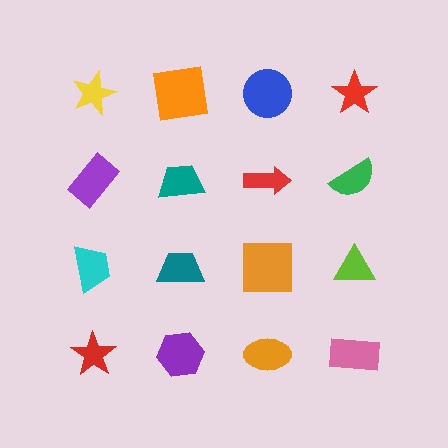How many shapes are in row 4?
4 shapes.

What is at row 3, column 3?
An orange square.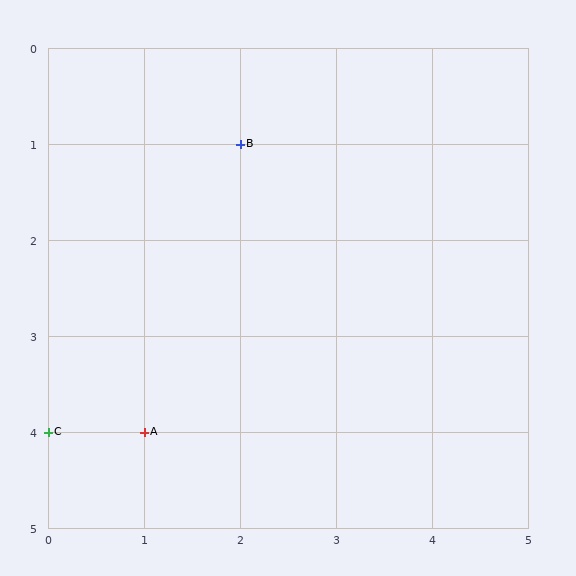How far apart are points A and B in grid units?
Points A and B are 1 column and 3 rows apart (about 3.2 grid units diagonally).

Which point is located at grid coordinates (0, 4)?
Point C is at (0, 4).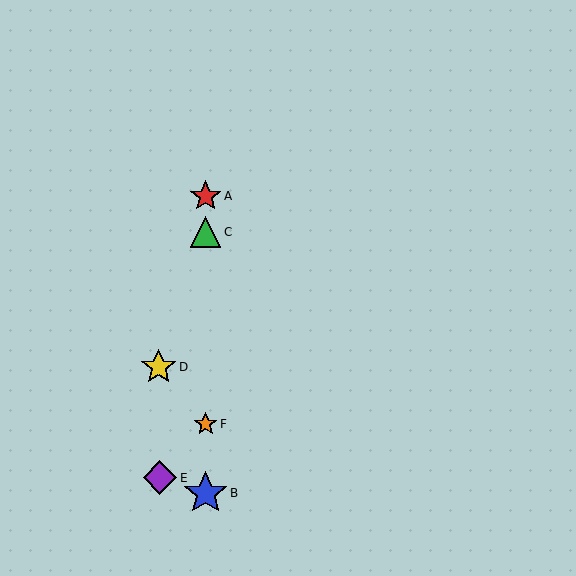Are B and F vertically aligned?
Yes, both are at x≈206.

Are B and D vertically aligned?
No, B is at x≈206 and D is at x≈159.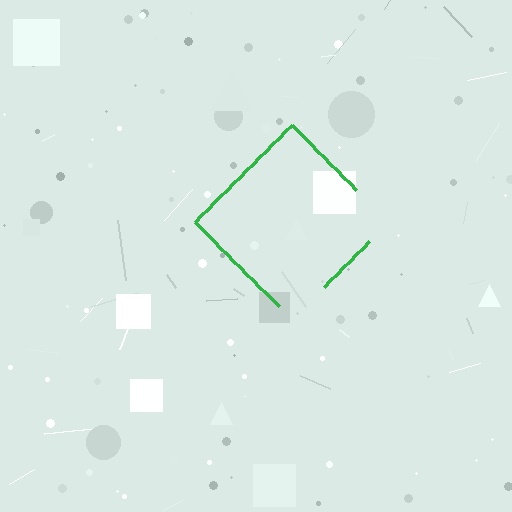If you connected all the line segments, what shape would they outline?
They would outline a diamond.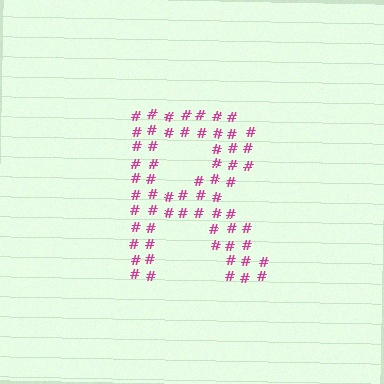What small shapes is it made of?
It is made of small hash symbols.